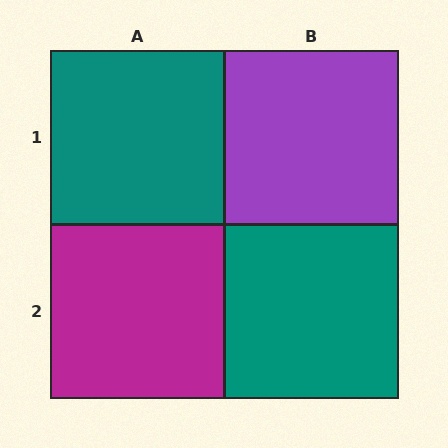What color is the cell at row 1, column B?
Purple.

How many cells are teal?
2 cells are teal.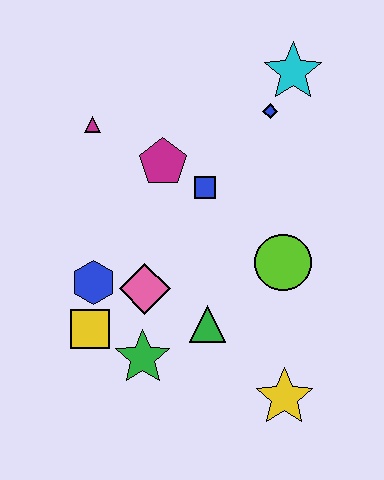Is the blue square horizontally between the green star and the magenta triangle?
No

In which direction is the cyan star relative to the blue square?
The cyan star is above the blue square.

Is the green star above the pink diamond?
No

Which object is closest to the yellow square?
The blue hexagon is closest to the yellow square.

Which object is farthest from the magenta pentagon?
The yellow star is farthest from the magenta pentagon.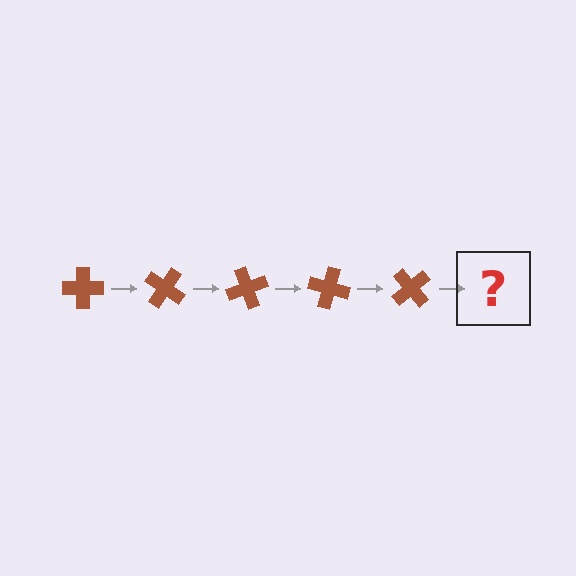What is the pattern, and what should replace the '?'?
The pattern is that the cross rotates 35 degrees each step. The '?' should be a brown cross rotated 175 degrees.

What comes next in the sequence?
The next element should be a brown cross rotated 175 degrees.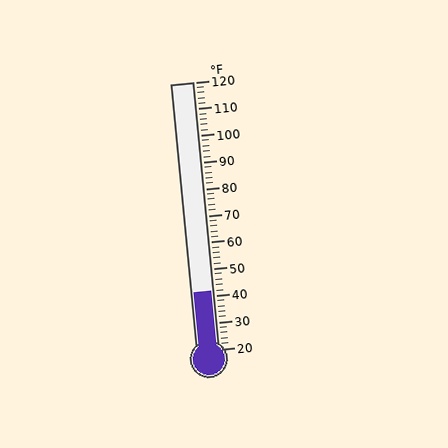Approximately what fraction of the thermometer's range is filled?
The thermometer is filled to approximately 20% of its range.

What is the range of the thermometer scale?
The thermometer scale ranges from 20°F to 120°F.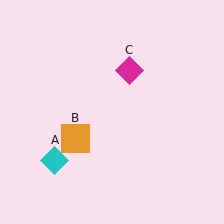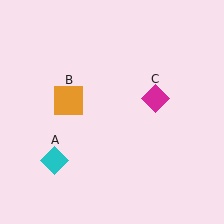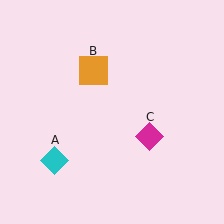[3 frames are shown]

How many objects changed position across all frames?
2 objects changed position: orange square (object B), magenta diamond (object C).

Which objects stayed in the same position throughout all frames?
Cyan diamond (object A) remained stationary.